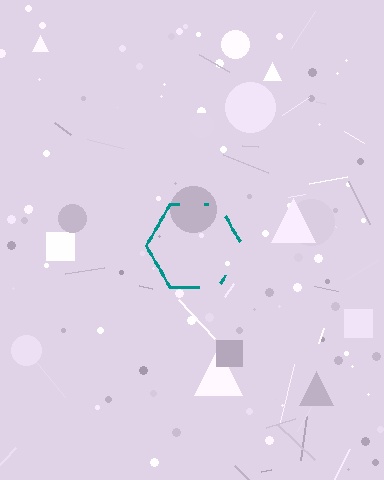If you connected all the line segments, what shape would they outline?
They would outline a hexagon.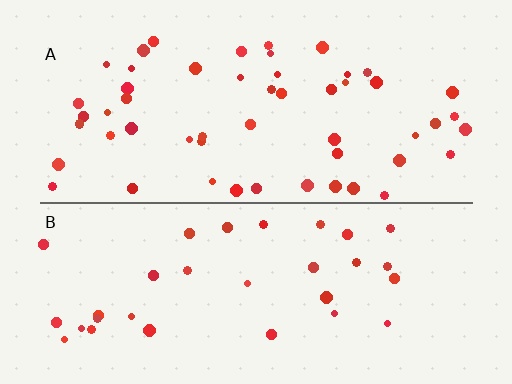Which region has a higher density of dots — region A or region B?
A (the top).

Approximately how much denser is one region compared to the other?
Approximately 1.6× — region A over region B.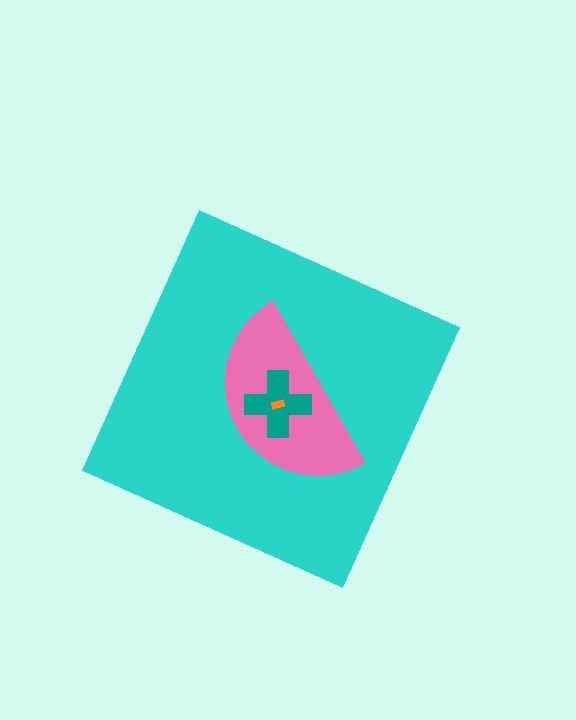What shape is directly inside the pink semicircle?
The teal cross.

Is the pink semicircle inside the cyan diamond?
Yes.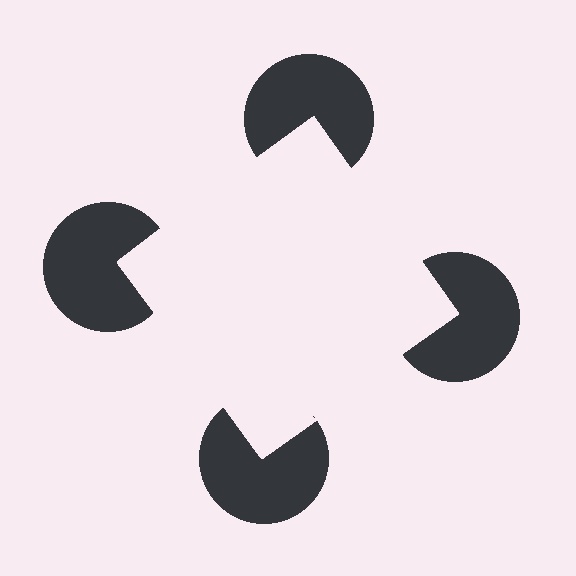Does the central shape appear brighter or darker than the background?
It typically appears slightly brighter than the background, even though no actual brightness change is drawn.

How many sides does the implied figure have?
4 sides.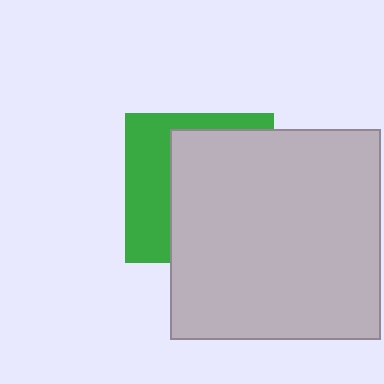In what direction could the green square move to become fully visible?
The green square could move left. That would shift it out from behind the light gray square entirely.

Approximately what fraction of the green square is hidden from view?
Roughly 63% of the green square is hidden behind the light gray square.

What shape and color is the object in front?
The object in front is a light gray square.